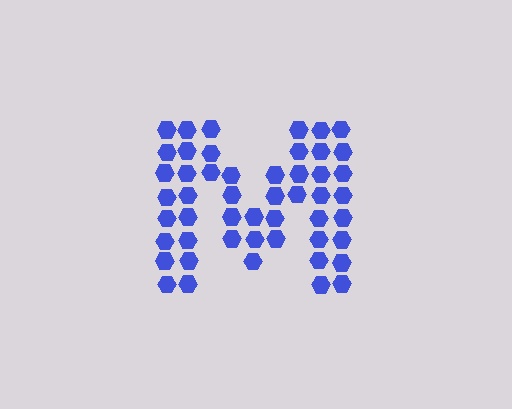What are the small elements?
The small elements are hexagons.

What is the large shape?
The large shape is the letter M.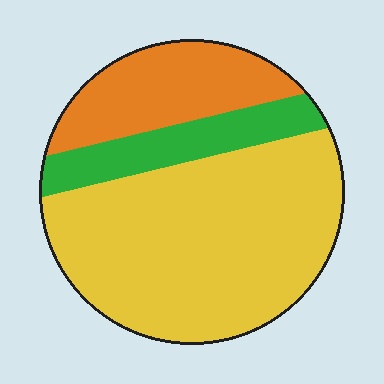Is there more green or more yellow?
Yellow.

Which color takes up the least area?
Green, at roughly 15%.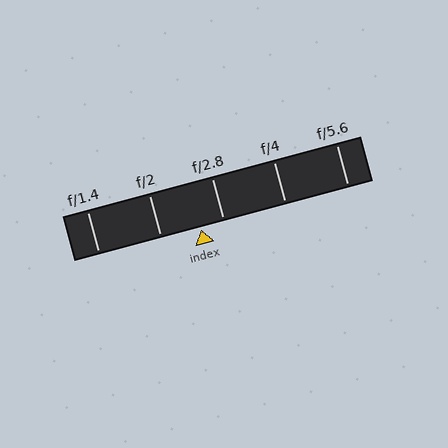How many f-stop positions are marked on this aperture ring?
There are 5 f-stop positions marked.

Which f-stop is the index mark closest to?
The index mark is closest to f/2.8.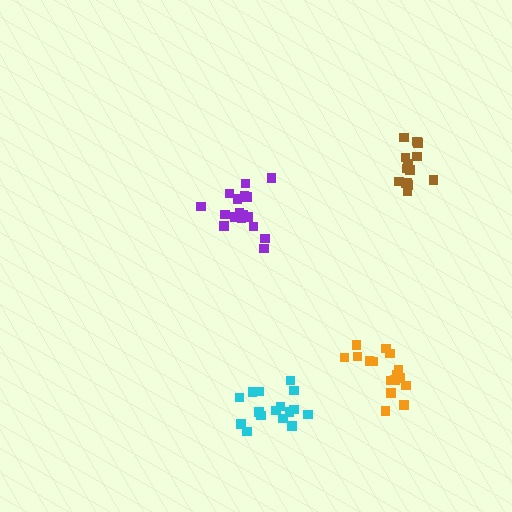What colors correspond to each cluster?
The clusters are colored: cyan, orange, purple, brown.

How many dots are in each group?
Group 1: 17 dots, Group 2: 16 dots, Group 3: 17 dots, Group 4: 14 dots (64 total).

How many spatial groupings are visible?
There are 4 spatial groupings.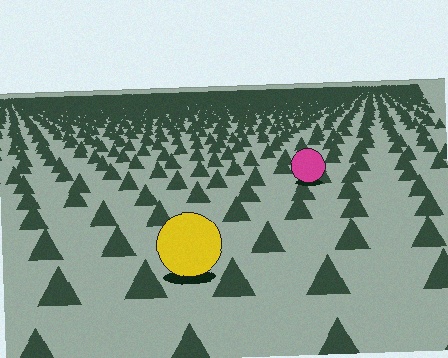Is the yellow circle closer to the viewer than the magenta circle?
Yes. The yellow circle is closer — you can tell from the texture gradient: the ground texture is coarser near it.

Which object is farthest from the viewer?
The magenta circle is farthest from the viewer. It appears smaller and the ground texture around it is denser.